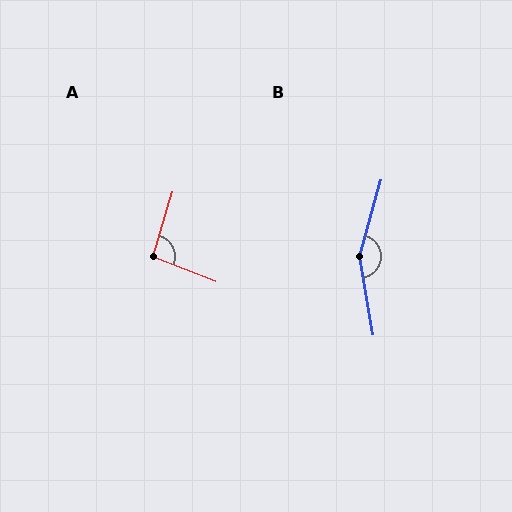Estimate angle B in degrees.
Approximately 155 degrees.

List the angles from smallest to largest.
A (95°), B (155°).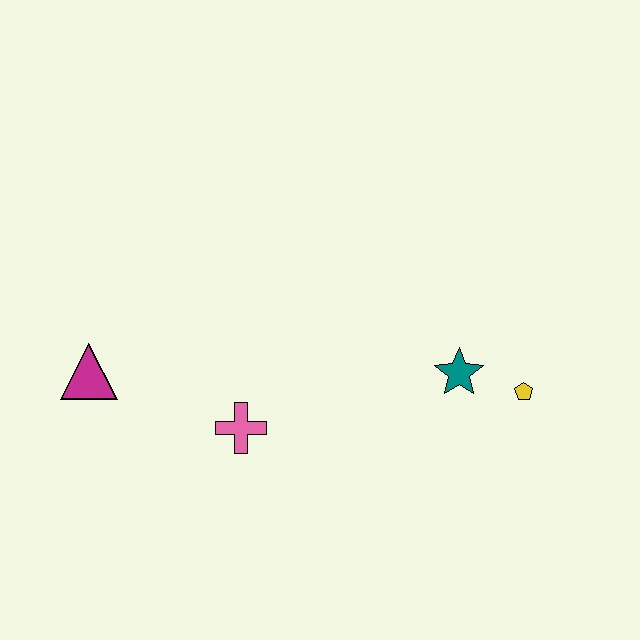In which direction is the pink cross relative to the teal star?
The pink cross is to the left of the teal star.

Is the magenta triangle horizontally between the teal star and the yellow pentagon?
No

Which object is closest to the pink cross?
The magenta triangle is closest to the pink cross.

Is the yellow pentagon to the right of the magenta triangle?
Yes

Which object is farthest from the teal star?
The magenta triangle is farthest from the teal star.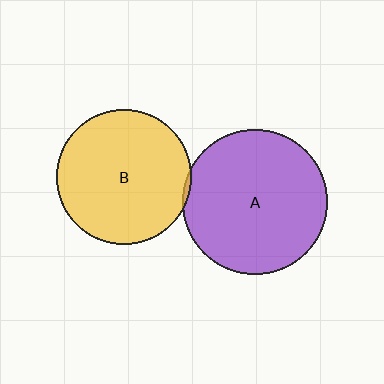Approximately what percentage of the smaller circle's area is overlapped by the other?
Approximately 5%.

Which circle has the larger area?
Circle A (purple).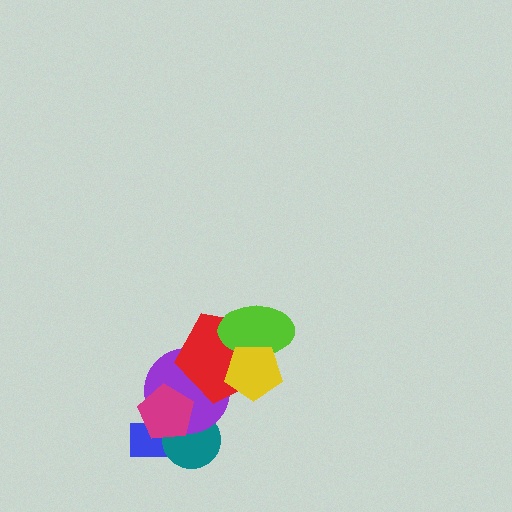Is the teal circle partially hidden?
Yes, it is partially covered by another shape.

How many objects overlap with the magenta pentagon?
3 objects overlap with the magenta pentagon.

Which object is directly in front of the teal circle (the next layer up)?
The purple circle is directly in front of the teal circle.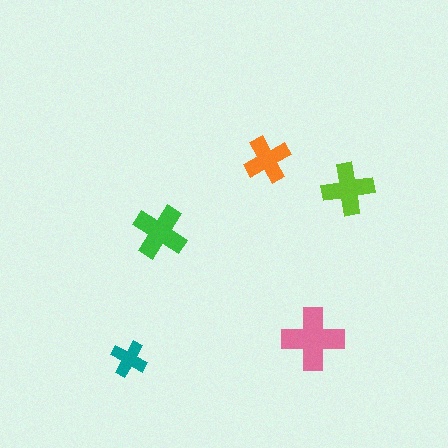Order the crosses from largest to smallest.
the pink one, the green one, the lime one, the orange one, the teal one.